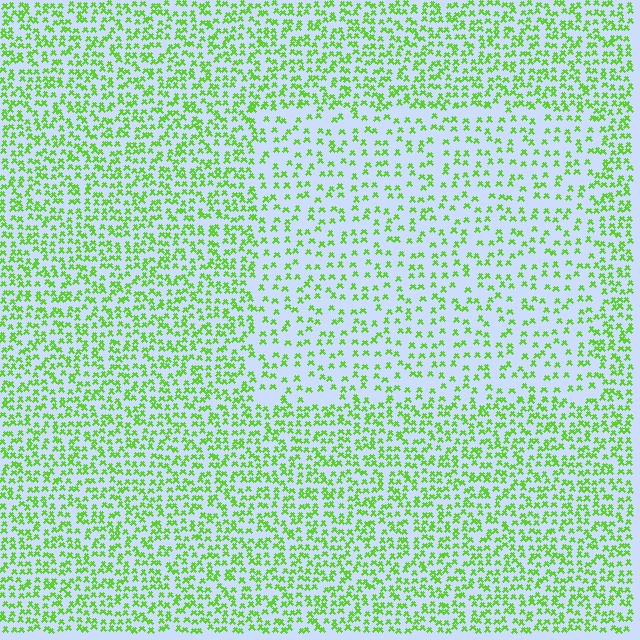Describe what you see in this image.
The image contains small lime elements arranged at two different densities. A rectangle-shaped region is visible where the elements are less densely packed than the surrounding area.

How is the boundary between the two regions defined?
The boundary is defined by a change in element density (approximately 1.9x ratio). All elements are the same color, size, and shape.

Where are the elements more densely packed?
The elements are more densely packed outside the rectangle boundary.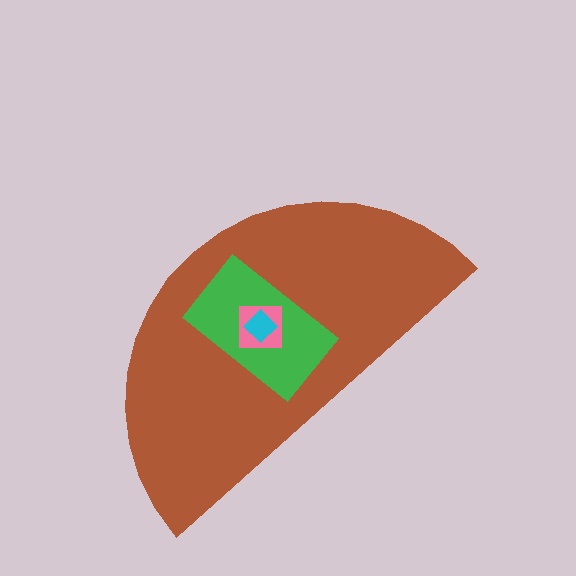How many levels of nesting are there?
4.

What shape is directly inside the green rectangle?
The pink square.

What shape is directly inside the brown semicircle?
The green rectangle.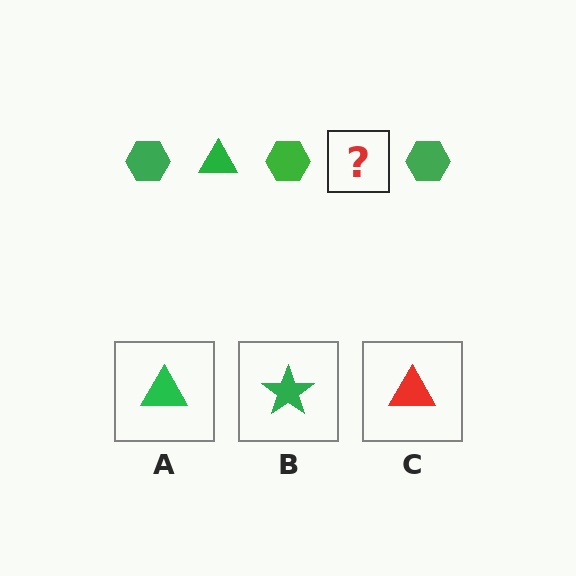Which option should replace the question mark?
Option A.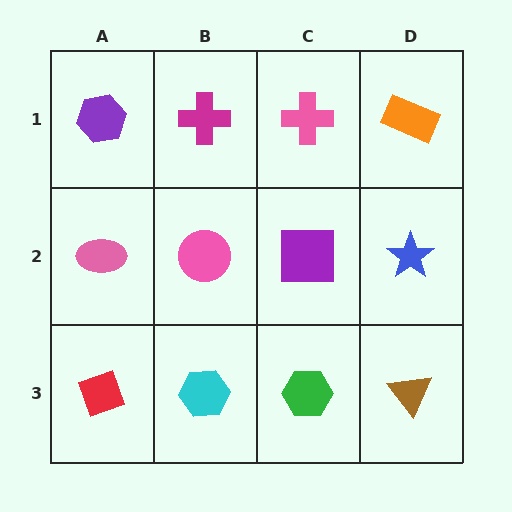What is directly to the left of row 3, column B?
A red diamond.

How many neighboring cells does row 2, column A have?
3.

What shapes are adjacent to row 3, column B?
A pink circle (row 2, column B), a red diamond (row 3, column A), a green hexagon (row 3, column C).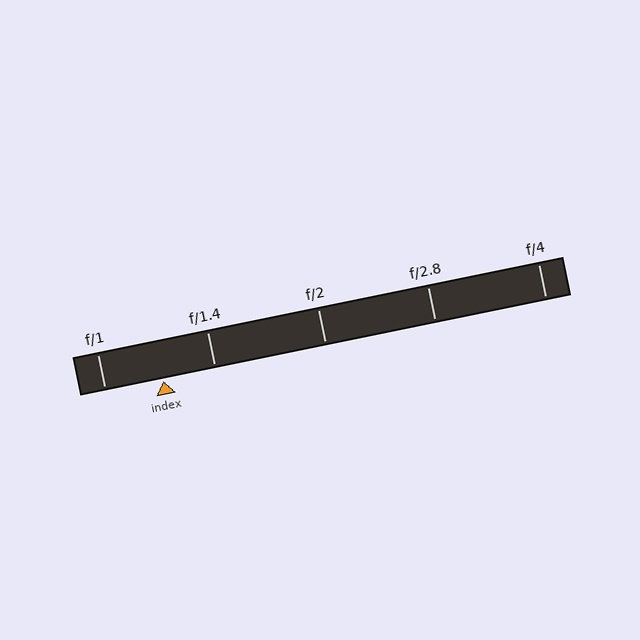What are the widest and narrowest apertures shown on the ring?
The widest aperture shown is f/1 and the narrowest is f/4.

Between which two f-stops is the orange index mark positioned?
The index mark is between f/1 and f/1.4.